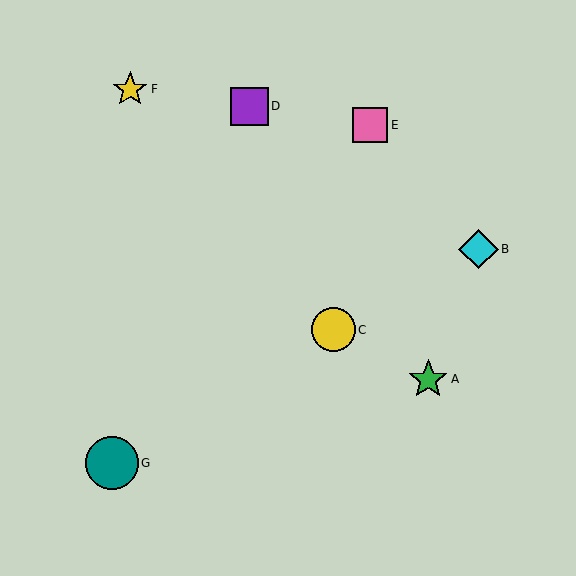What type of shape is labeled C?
Shape C is a yellow circle.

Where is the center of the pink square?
The center of the pink square is at (370, 125).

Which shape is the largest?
The teal circle (labeled G) is the largest.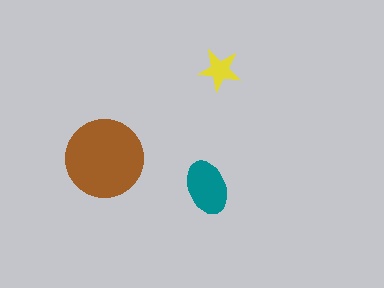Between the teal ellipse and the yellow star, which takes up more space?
The teal ellipse.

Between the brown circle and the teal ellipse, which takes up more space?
The brown circle.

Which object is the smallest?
The yellow star.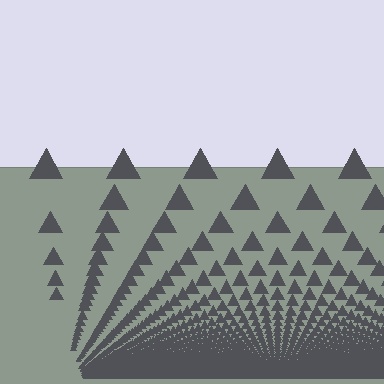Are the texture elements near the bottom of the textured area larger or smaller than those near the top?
Smaller. The gradient is inverted — elements near the bottom are smaller and denser.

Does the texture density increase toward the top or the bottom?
Density increases toward the bottom.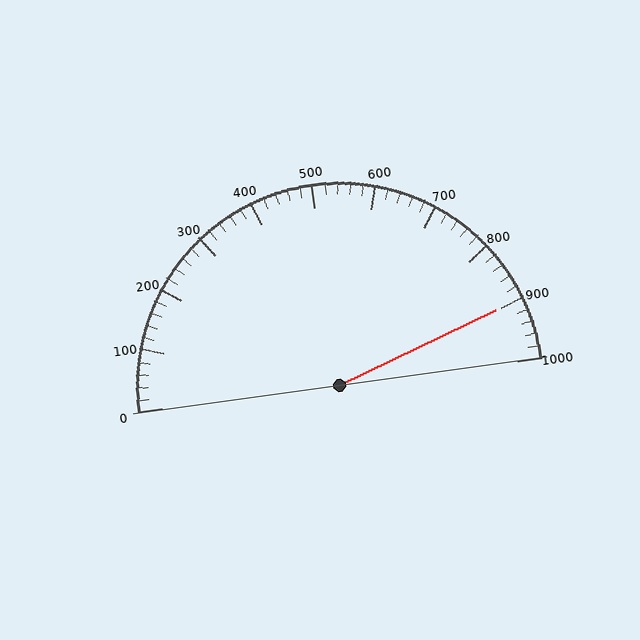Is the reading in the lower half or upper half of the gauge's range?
The reading is in the upper half of the range (0 to 1000).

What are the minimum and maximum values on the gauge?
The gauge ranges from 0 to 1000.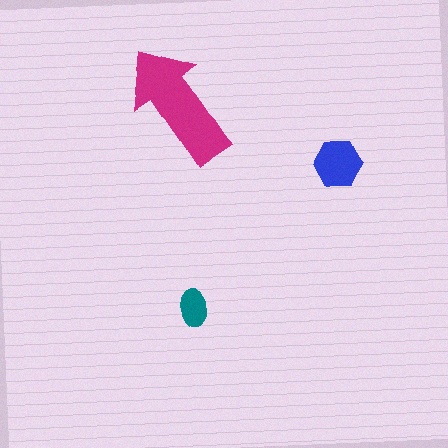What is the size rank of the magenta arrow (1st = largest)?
1st.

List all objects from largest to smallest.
The magenta arrow, the blue hexagon, the teal ellipse.